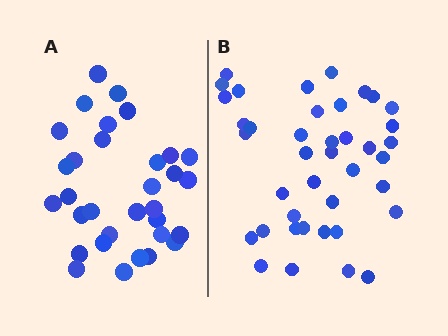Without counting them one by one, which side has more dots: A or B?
Region B (the right region) has more dots.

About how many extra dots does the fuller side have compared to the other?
Region B has roughly 8 or so more dots than region A.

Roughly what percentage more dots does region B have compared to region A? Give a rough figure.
About 25% more.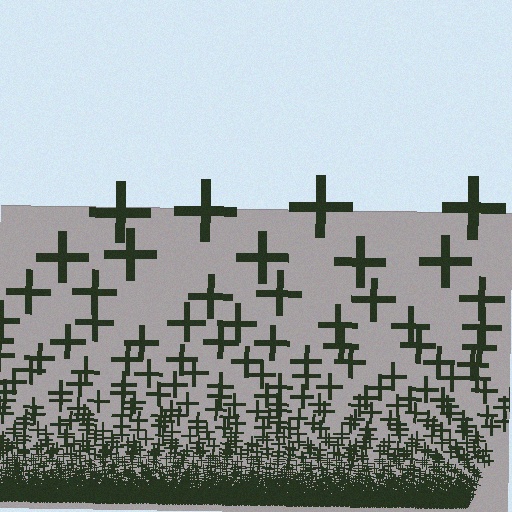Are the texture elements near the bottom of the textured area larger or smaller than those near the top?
Smaller. The gradient is inverted — elements near the bottom are smaller and denser.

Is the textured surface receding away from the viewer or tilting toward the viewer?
The surface appears to tilt toward the viewer. Texture elements get larger and sparser toward the top.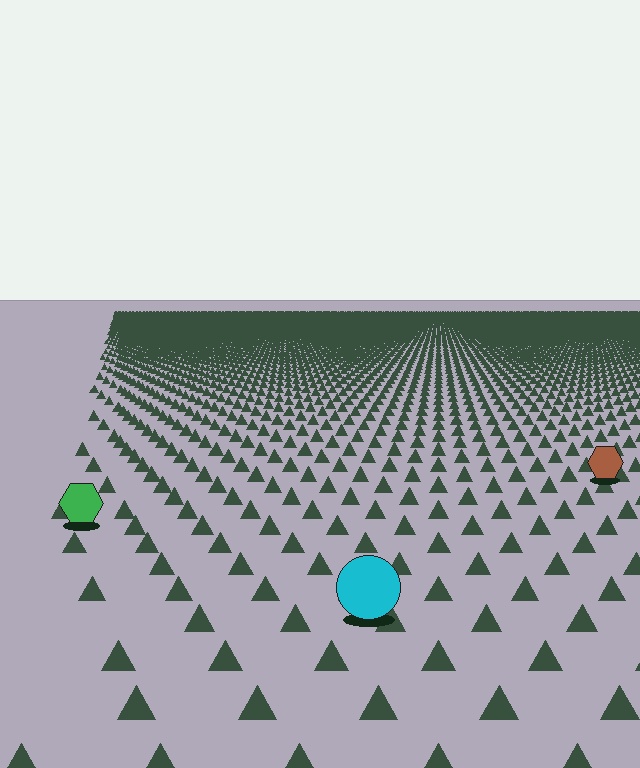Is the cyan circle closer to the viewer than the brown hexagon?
Yes. The cyan circle is closer — you can tell from the texture gradient: the ground texture is coarser near it.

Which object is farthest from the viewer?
The brown hexagon is farthest from the viewer. It appears smaller and the ground texture around it is denser.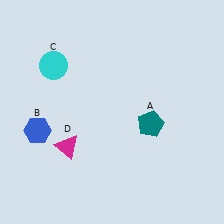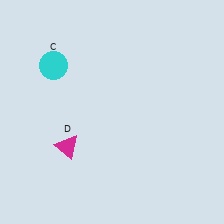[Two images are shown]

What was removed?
The blue hexagon (B), the teal pentagon (A) were removed in Image 2.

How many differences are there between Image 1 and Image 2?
There are 2 differences between the two images.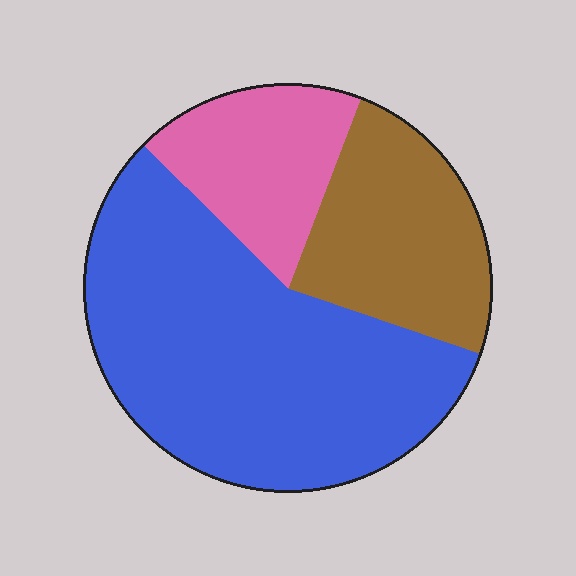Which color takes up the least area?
Pink, at roughly 20%.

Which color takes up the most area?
Blue, at roughly 55%.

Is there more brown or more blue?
Blue.